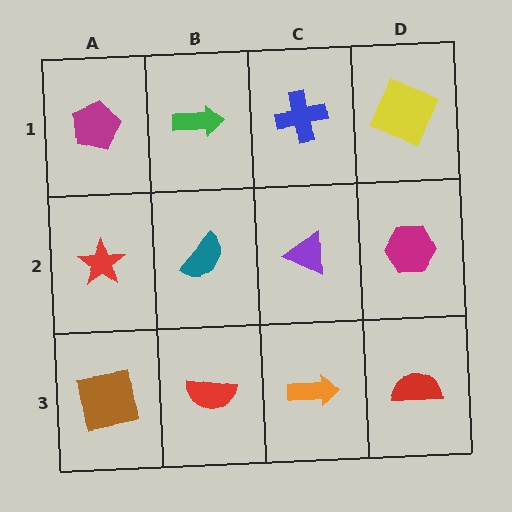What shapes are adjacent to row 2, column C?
A blue cross (row 1, column C), an orange arrow (row 3, column C), a teal semicircle (row 2, column B), a magenta hexagon (row 2, column D).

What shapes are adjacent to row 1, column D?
A magenta hexagon (row 2, column D), a blue cross (row 1, column C).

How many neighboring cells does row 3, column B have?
3.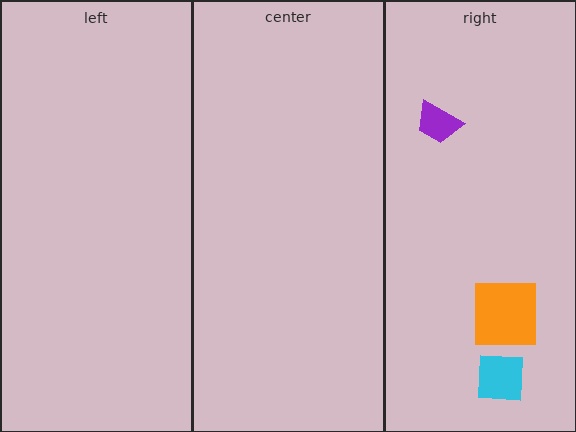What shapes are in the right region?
The cyan square, the orange square, the purple trapezoid.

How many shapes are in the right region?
3.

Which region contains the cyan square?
The right region.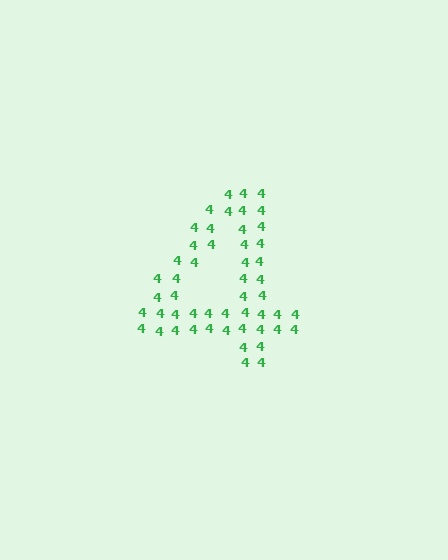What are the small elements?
The small elements are digit 4's.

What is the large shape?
The large shape is the digit 4.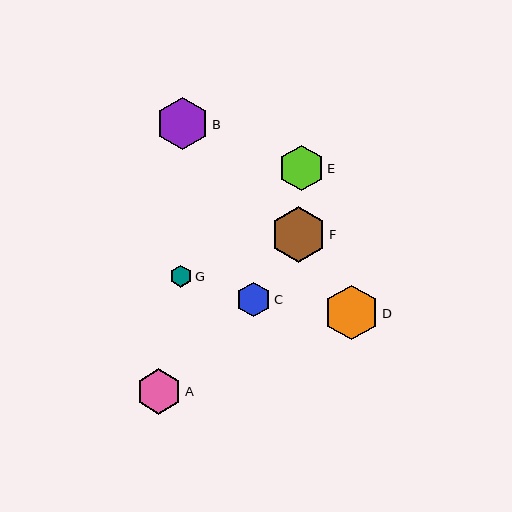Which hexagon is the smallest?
Hexagon G is the smallest with a size of approximately 22 pixels.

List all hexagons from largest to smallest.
From largest to smallest: F, D, B, A, E, C, G.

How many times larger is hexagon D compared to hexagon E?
Hexagon D is approximately 1.2 times the size of hexagon E.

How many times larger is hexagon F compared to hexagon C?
Hexagon F is approximately 1.6 times the size of hexagon C.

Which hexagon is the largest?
Hexagon F is the largest with a size of approximately 56 pixels.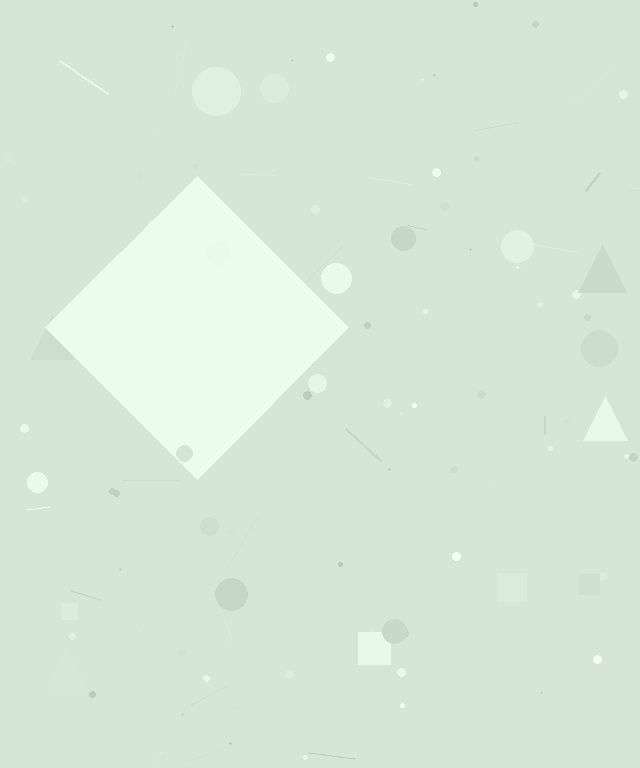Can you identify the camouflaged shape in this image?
The camouflaged shape is a diamond.